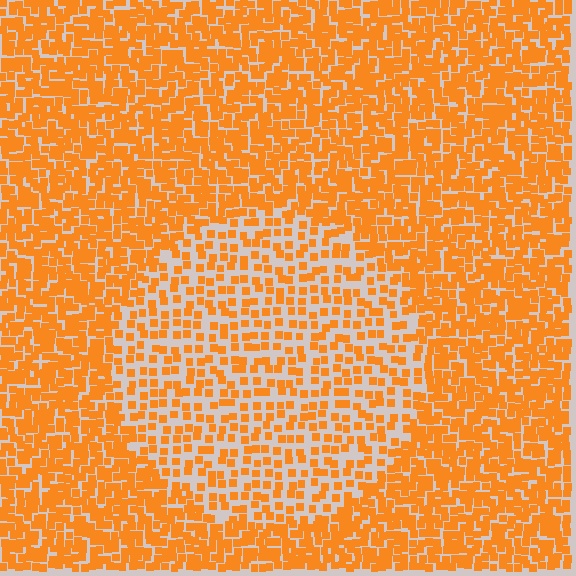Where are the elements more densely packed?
The elements are more densely packed outside the circle boundary.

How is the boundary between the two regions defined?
The boundary is defined by a change in element density (approximately 2.0x ratio). All elements are the same color, size, and shape.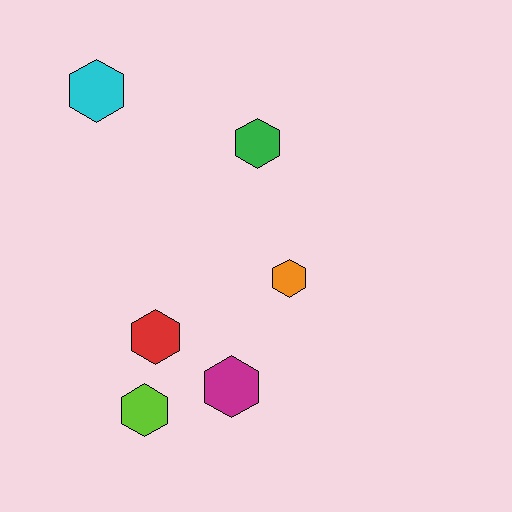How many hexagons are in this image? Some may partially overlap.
There are 6 hexagons.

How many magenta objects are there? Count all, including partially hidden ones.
There is 1 magenta object.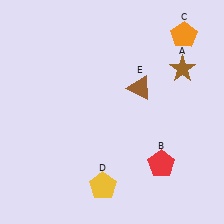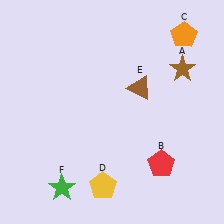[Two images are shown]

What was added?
A green star (F) was added in Image 2.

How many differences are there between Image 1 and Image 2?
There is 1 difference between the two images.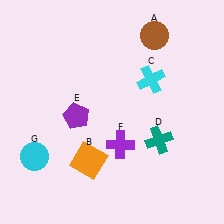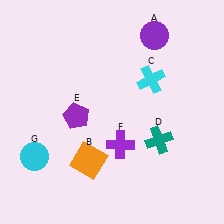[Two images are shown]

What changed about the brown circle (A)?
In Image 1, A is brown. In Image 2, it changed to purple.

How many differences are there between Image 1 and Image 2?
There is 1 difference between the two images.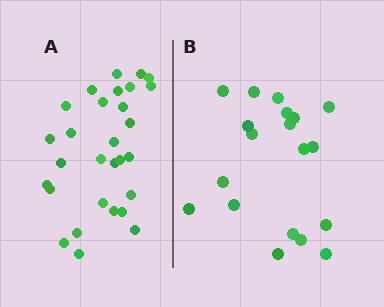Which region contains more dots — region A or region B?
Region A (the left region) has more dots.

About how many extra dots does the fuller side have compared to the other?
Region A has roughly 10 or so more dots than region B.